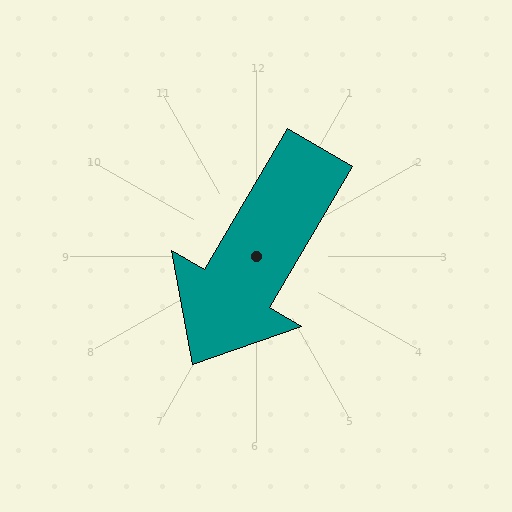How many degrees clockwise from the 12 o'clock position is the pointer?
Approximately 211 degrees.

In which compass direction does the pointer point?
Southwest.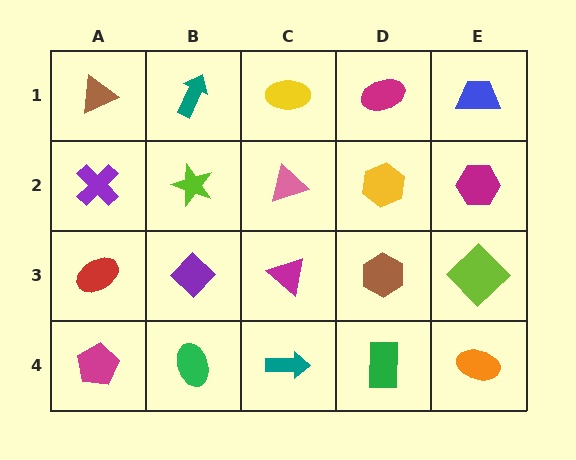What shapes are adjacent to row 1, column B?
A lime star (row 2, column B), a brown triangle (row 1, column A), a yellow ellipse (row 1, column C).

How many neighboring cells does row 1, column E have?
2.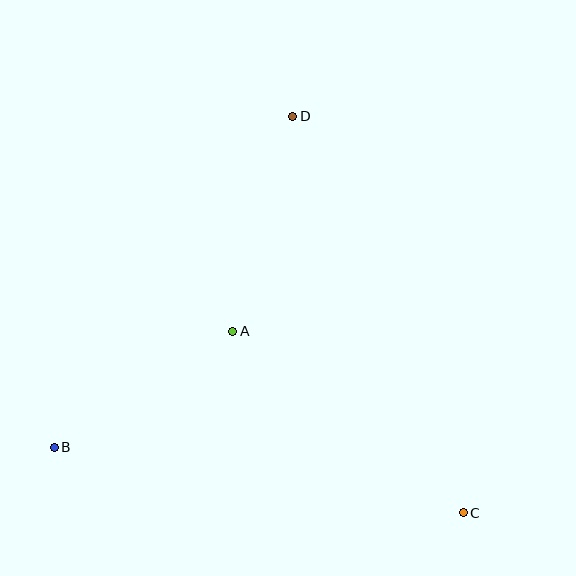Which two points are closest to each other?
Points A and B are closest to each other.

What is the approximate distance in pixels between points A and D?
The distance between A and D is approximately 223 pixels.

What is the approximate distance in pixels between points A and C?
The distance between A and C is approximately 294 pixels.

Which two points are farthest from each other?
Points C and D are farthest from each other.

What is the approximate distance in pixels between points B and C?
The distance between B and C is approximately 414 pixels.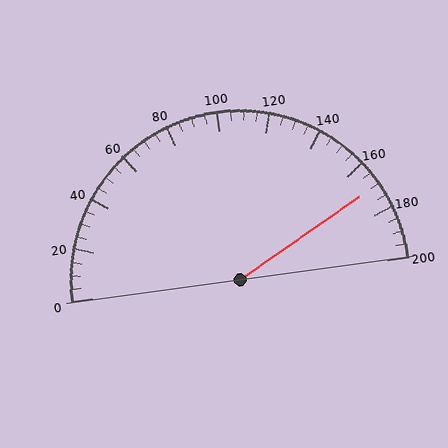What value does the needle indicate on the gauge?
The needle indicates approximately 170.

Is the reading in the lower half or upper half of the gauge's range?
The reading is in the upper half of the range (0 to 200).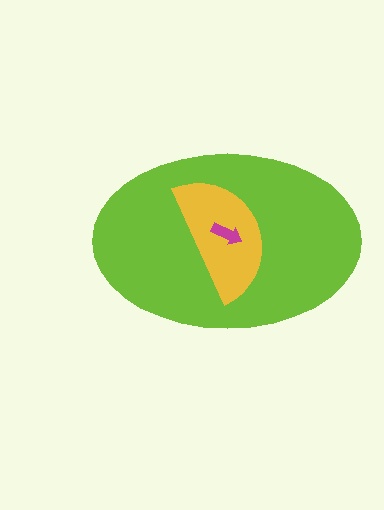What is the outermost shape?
The lime ellipse.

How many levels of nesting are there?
3.